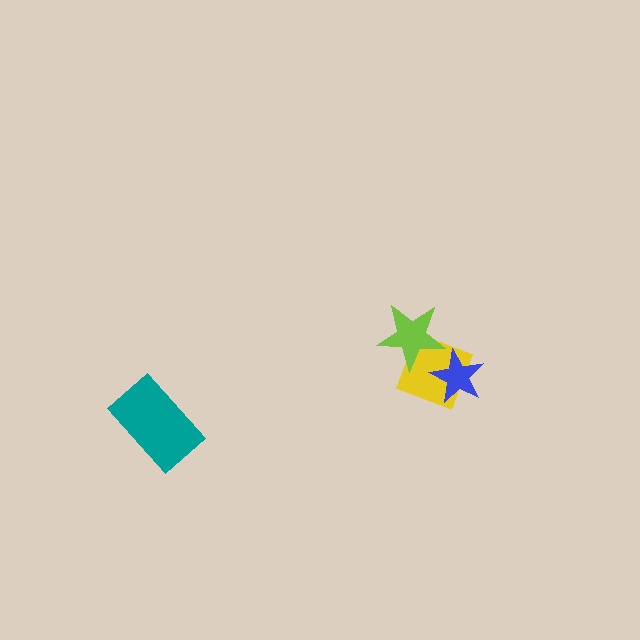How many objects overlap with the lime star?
1 object overlaps with the lime star.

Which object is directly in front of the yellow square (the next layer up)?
The blue star is directly in front of the yellow square.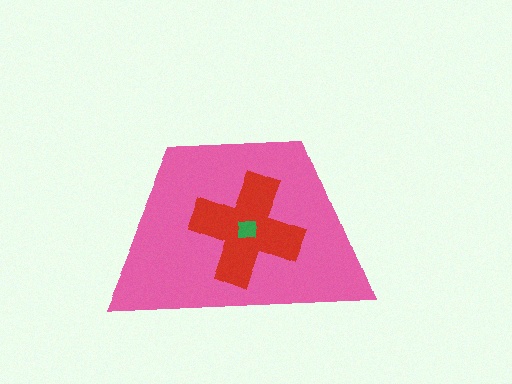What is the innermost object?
The green square.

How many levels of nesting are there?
3.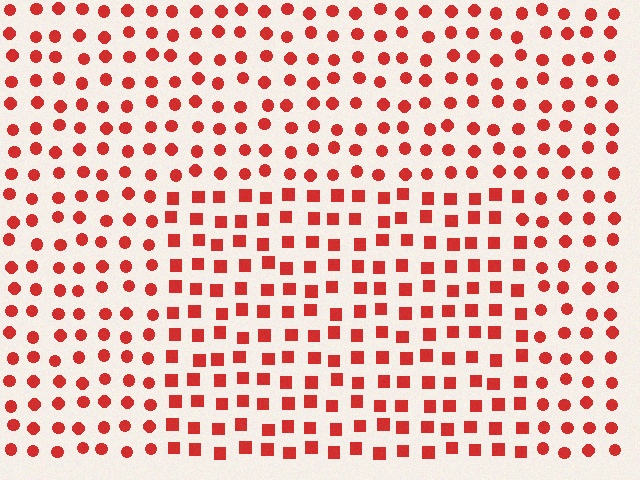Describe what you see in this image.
The image is filled with small red elements arranged in a uniform grid. A rectangle-shaped region contains squares, while the surrounding area contains circles. The boundary is defined purely by the change in element shape.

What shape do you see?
I see a rectangle.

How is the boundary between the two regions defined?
The boundary is defined by a change in element shape: squares inside vs. circles outside. All elements share the same color and spacing.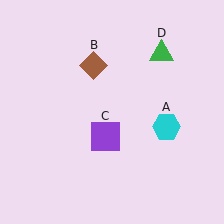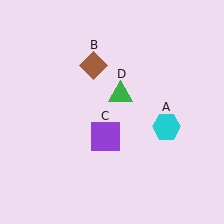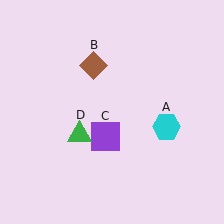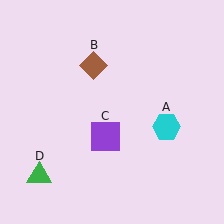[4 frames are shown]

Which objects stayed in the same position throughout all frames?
Cyan hexagon (object A) and brown diamond (object B) and purple square (object C) remained stationary.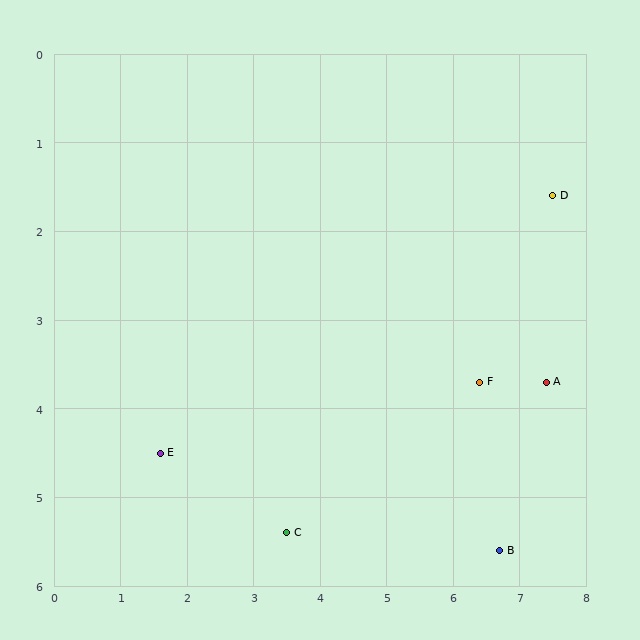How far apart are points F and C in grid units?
Points F and C are about 3.4 grid units apart.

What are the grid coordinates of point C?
Point C is at approximately (3.5, 5.4).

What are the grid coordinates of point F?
Point F is at approximately (6.4, 3.7).